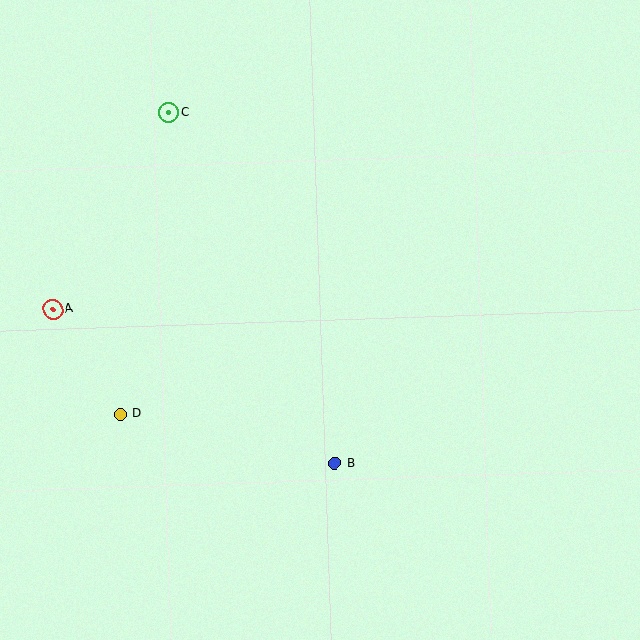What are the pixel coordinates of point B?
Point B is at (334, 463).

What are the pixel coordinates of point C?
Point C is at (169, 113).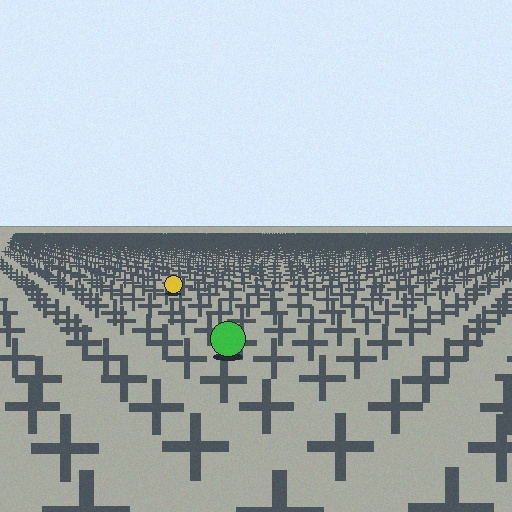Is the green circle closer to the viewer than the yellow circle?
Yes. The green circle is closer — you can tell from the texture gradient: the ground texture is coarser near it.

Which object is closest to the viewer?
The green circle is closest. The texture marks near it are larger and more spread out.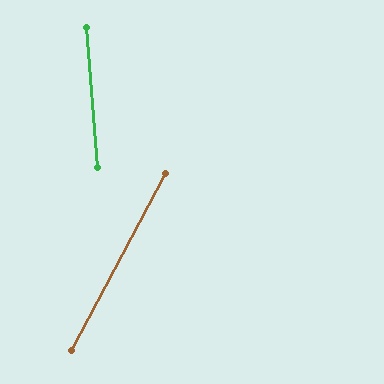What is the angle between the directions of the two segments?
Approximately 32 degrees.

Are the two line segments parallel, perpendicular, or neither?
Neither parallel nor perpendicular — they differ by about 32°.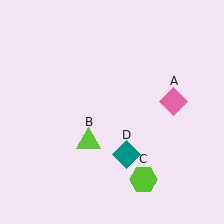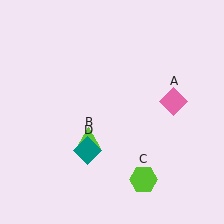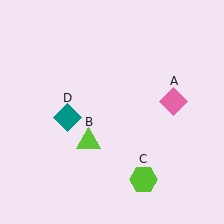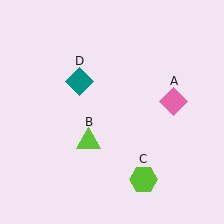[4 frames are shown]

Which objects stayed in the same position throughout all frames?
Pink diamond (object A) and lime triangle (object B) and lime hexagon (object C) remained stationary.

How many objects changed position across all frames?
1 object changed position: teal diamond (object D).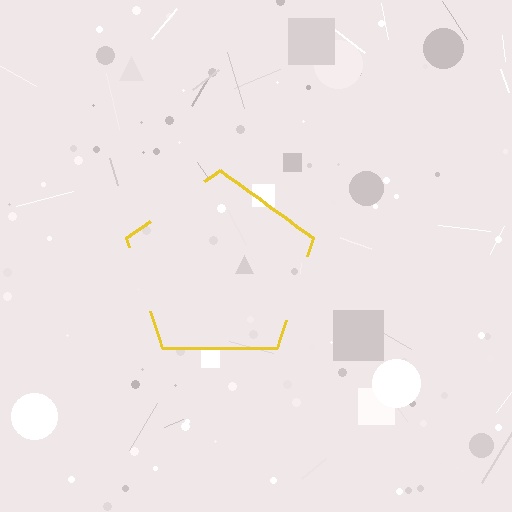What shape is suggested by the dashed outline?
The dashed outline suggests a pentagon.